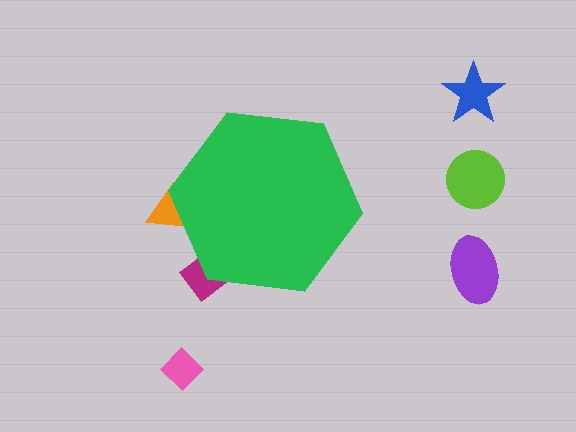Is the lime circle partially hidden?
No, the lime circle is fully visible.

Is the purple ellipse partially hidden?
No, the purple ellipse is fully visible.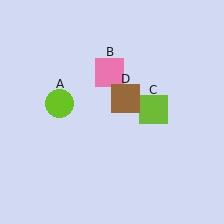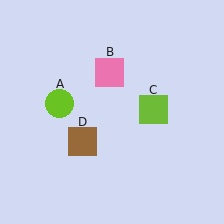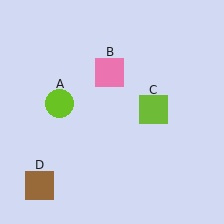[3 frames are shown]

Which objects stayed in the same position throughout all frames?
Lime circle (object A) and pink square (object B) and lime square (object C) remained stationary.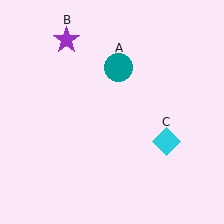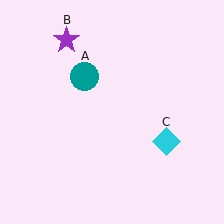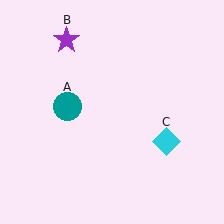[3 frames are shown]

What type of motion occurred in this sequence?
The teal circle (object A) rotated counterclockwise around the center of the scene.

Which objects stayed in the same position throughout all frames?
Purple star (object B) and cyan diamond (object C) remained stationary.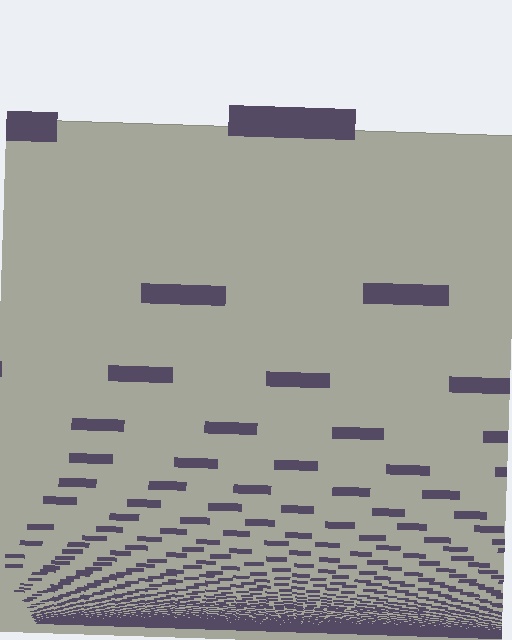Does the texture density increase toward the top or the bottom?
Density increases toward the bottom.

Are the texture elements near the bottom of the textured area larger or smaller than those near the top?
Smaller. The gradient is inverted — elements near the bottom are smaller and denser.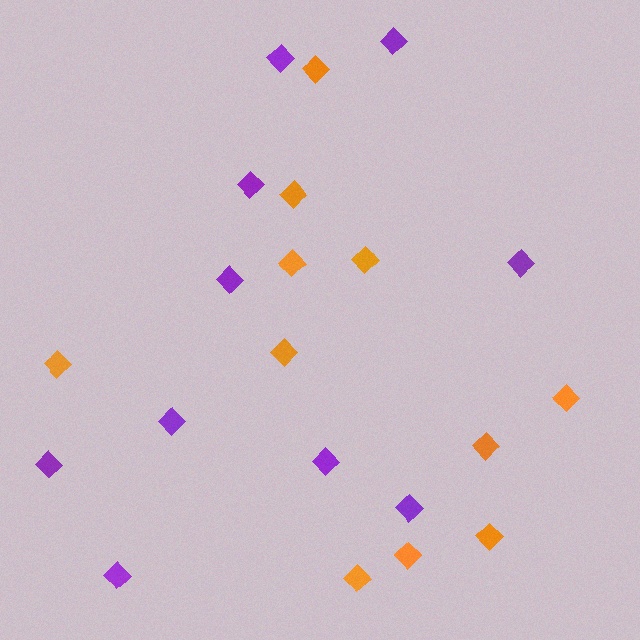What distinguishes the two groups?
There are 2 groups: one group of purple diamonds (10) and one group of orange diamonds (11).